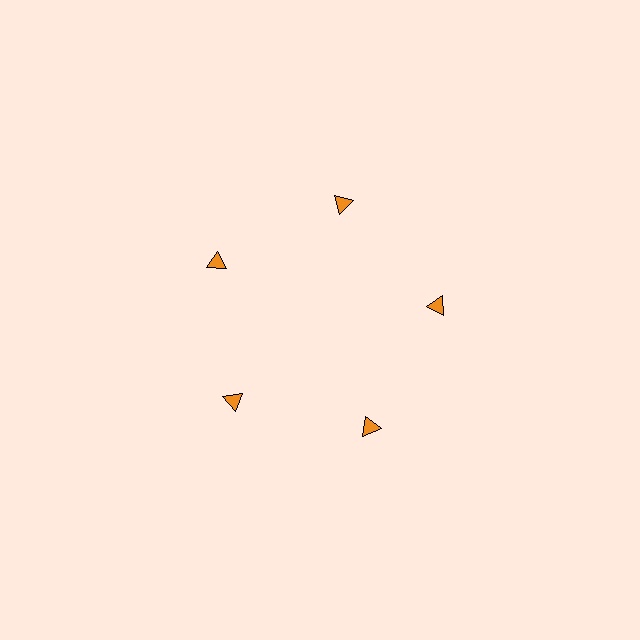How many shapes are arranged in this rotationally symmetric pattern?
There are 5 shapes, arranged in 5 groups of 1.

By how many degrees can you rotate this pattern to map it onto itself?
The pattern maps onto itself every 72 degrees of rotation.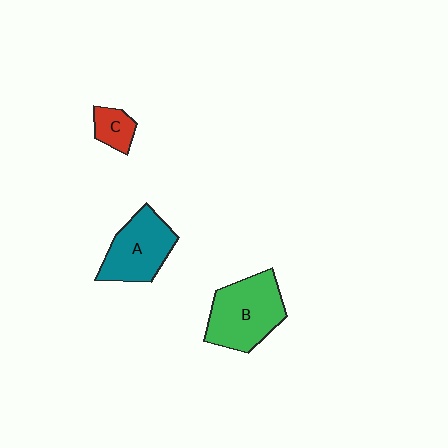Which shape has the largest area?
Shape B (green).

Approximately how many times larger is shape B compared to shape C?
Approximately 3.1 times.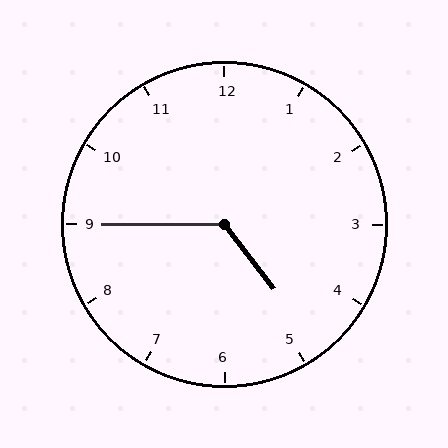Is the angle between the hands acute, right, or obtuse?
It is obtuse.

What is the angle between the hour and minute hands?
Approximately 128 degrees.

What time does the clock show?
4:45.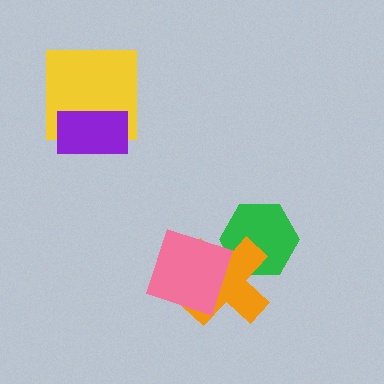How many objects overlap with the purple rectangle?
1 object overlaps with the purple rectangle.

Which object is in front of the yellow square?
The purple rectangle is in front of the yellow square.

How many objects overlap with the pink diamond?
2 objects overlap with the pink diamond.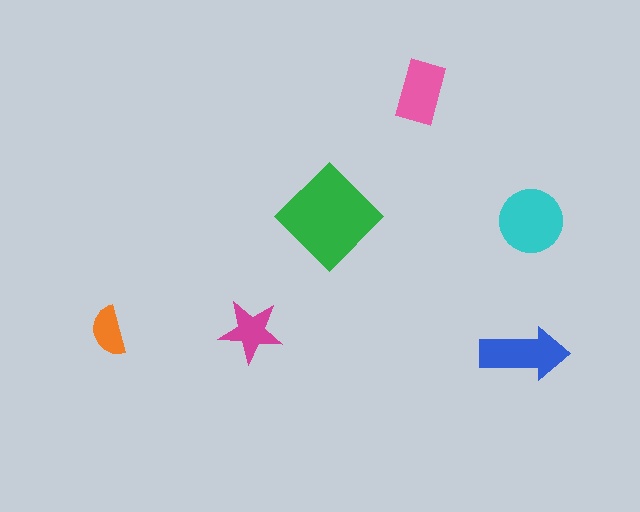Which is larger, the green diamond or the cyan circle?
The green diamond.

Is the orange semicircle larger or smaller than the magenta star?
Smaller.